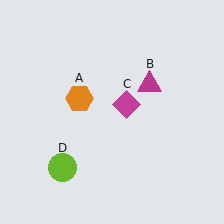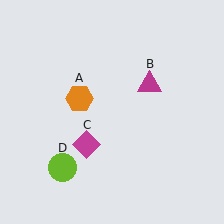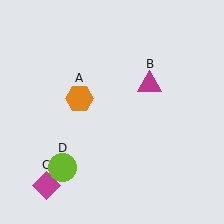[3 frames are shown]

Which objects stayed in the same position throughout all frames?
Orange hexagon (object A) and magenta triangle (object B) and lime circle (object D) remained stationary.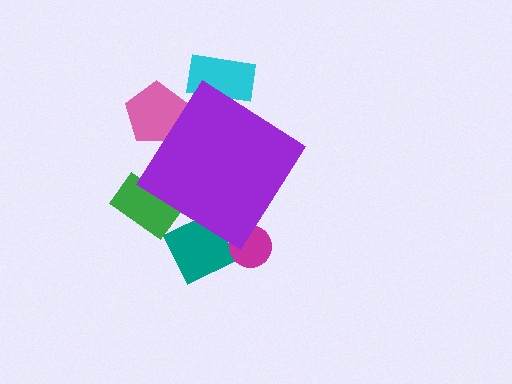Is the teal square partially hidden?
Yes, the teal square is partially hidden behind the purple diamond.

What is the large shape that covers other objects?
A purple diamond.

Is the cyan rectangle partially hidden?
Yes, the cyan rectangle is partially hidden behind the purple diamond.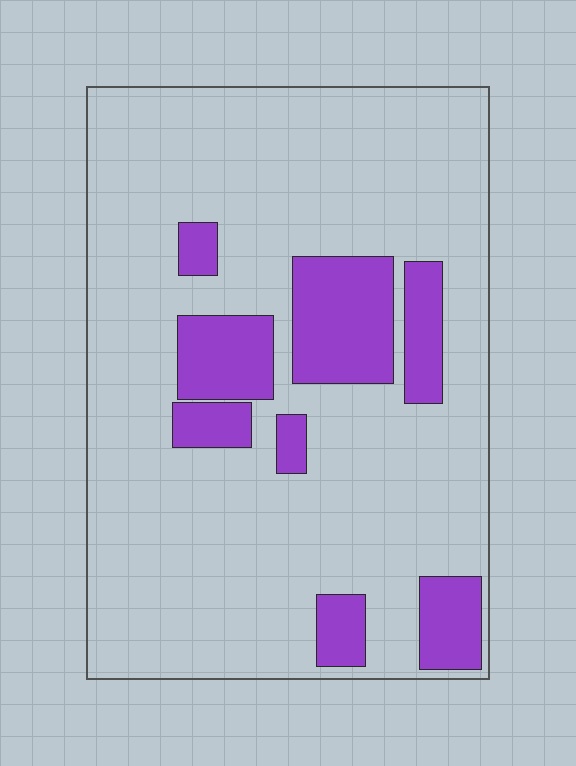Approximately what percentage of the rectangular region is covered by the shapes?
Approximately 20%.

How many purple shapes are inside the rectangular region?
8.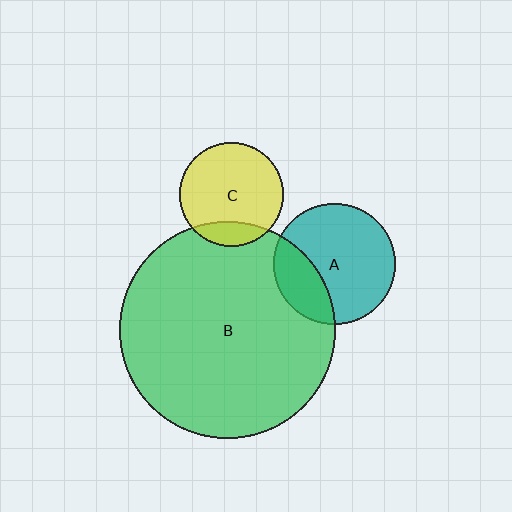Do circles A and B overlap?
Yes.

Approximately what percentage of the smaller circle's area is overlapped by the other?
Approximately 25%.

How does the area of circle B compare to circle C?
Approximately 4.3 times.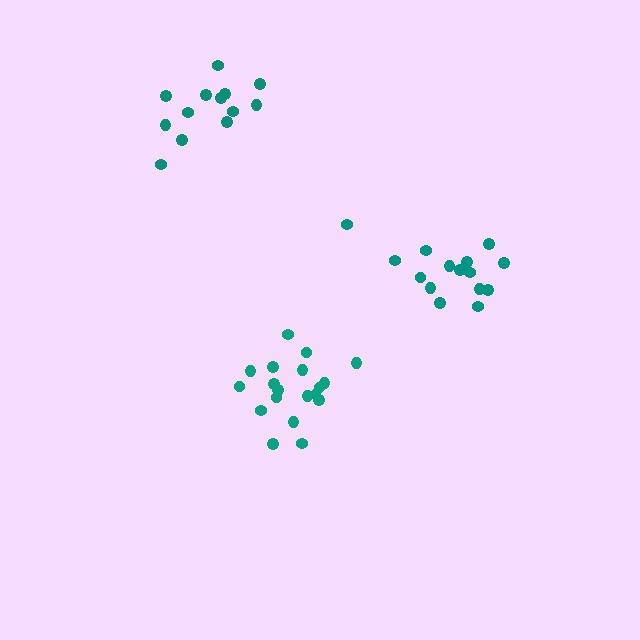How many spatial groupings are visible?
There are 3 spatial groupings.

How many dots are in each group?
Group 1: 15 dots, Group 2: 13 dots, Group 3: 19 dots (47 total).